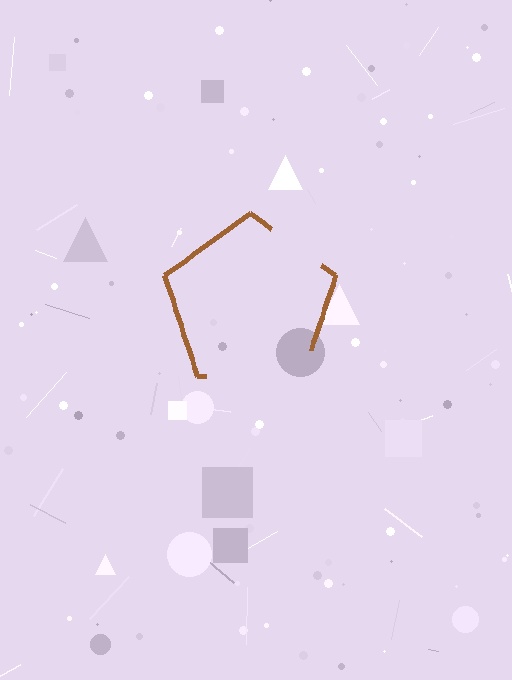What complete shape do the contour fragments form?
The contour fragments form a pentagon.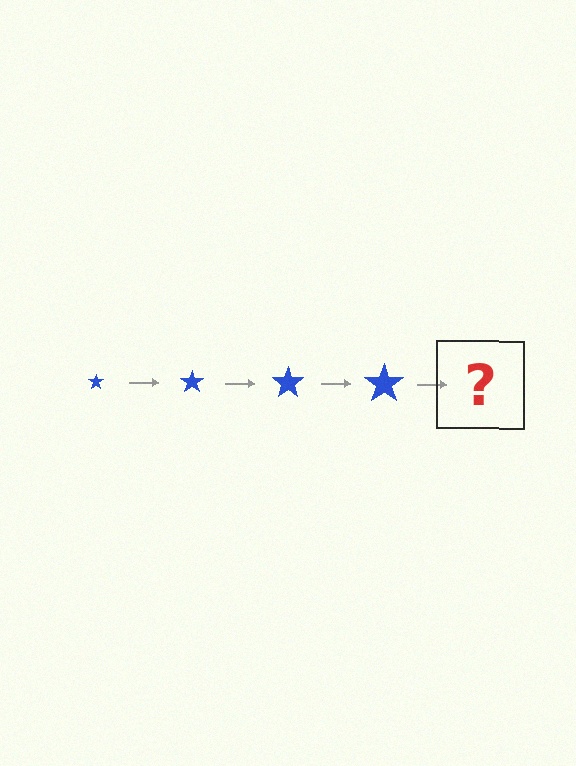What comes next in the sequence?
The next element should be a blue star, larger than the previous one.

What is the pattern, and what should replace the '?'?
The pattern is that the star gets progressively larger each step. The '?' should be a blue star, larger than the previous one.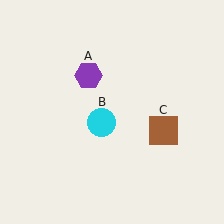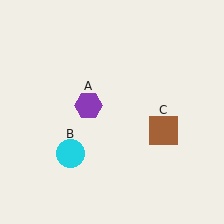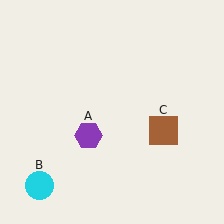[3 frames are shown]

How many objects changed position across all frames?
2 objects changed position: purple hexagon (object A), cyan circle (object B).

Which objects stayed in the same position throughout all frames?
Brown square (object C) remained stationary.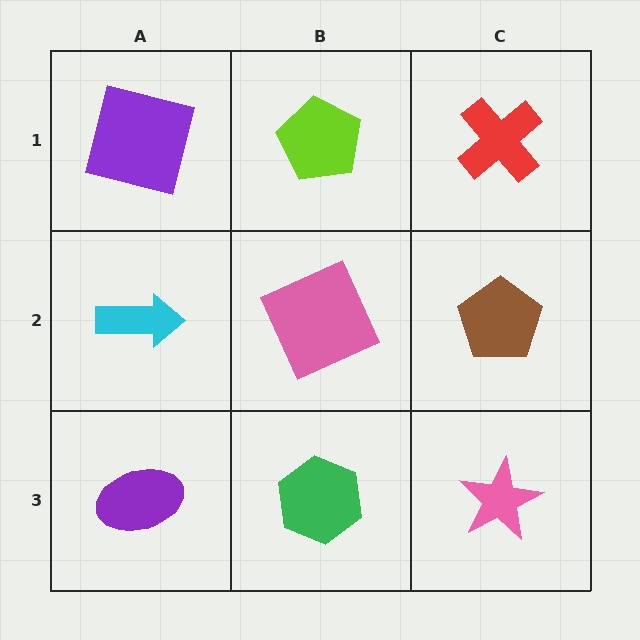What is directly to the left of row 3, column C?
A green hexagon.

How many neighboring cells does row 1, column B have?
3.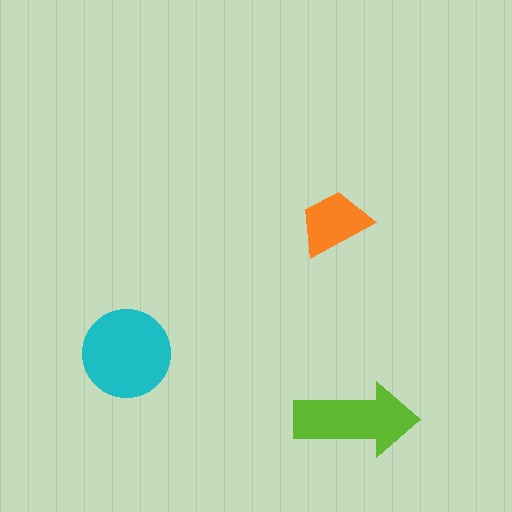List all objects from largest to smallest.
The cyan circle, the lime arrow, the orange trapezoid.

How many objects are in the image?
There are 3 objects in the image.